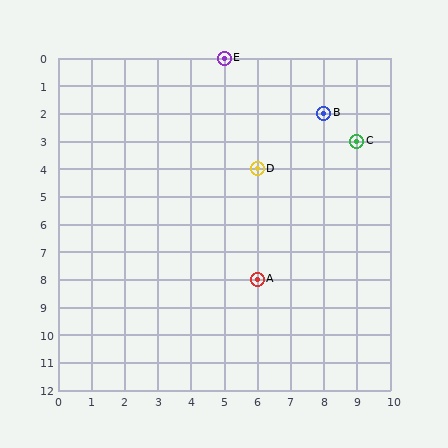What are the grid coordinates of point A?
Point A is at grid coordinates (6, 8).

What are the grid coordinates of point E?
Point E is at grid coordinates (5, 0).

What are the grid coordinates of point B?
Point B is at grid coordinates (8, 2).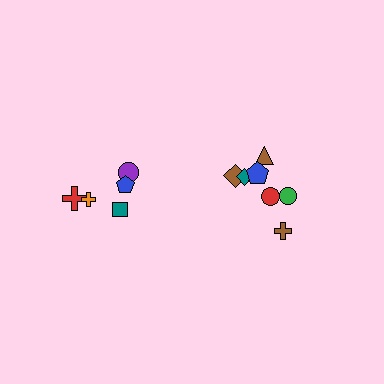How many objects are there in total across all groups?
There are 12 objects.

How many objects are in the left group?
There are 5 objects.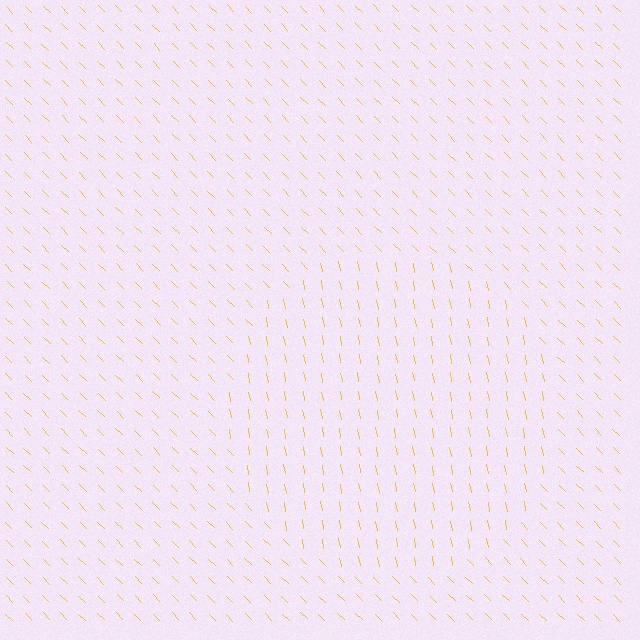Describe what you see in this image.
The image is filled with small yellow line segments. A circle region in the image has lines oriented differently from the surrounding lines, creating a visible texture boundary.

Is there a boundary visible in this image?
Yes, there is a texture boundary formed by a change in line orientation.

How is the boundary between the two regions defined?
The boundary is defined purely by a change in line orientation (approximately 35 degrees difference). All lines are the same color and thickness.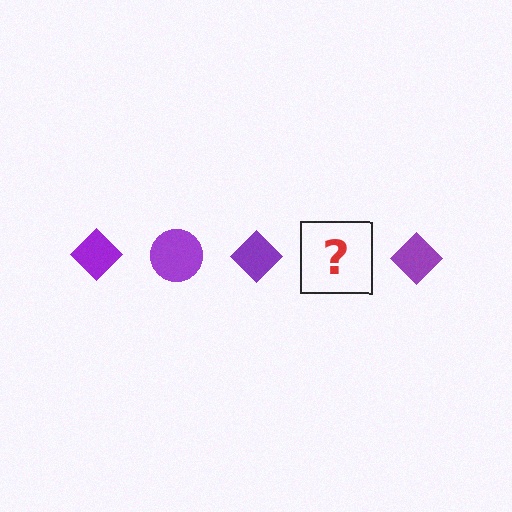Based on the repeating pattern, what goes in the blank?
The blank should be a purple circle.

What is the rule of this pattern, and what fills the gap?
The rule is that the pattern cycles through diamond, circle shapes in purple. The gap should be filled with a purple circle.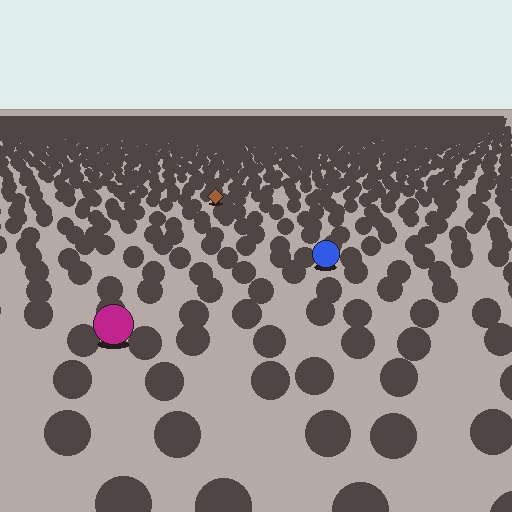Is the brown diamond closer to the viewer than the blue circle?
No. The blue circle is closer — you can tell from the texture gradient: the ground texture is coarser near it.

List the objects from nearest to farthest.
From nearest to farthest: the magenta circle, the blue circle, the brown diamond.